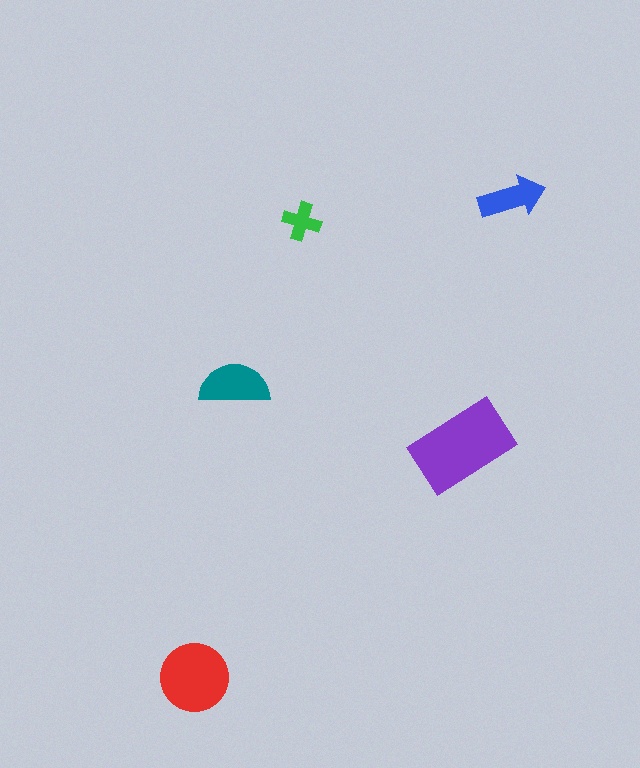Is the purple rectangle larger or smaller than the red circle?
Larger.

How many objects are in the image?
There are 5 objects in the image.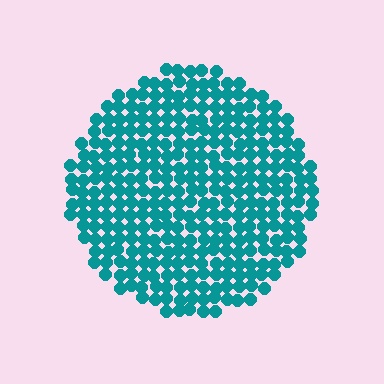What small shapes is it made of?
It is made of small circles.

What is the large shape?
The large shape is a circle.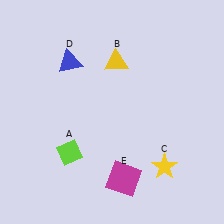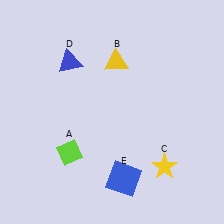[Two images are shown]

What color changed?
The square (E) changed from magenta in Image 1 to blue in Image 2.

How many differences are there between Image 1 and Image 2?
There is 1 difference between the two images.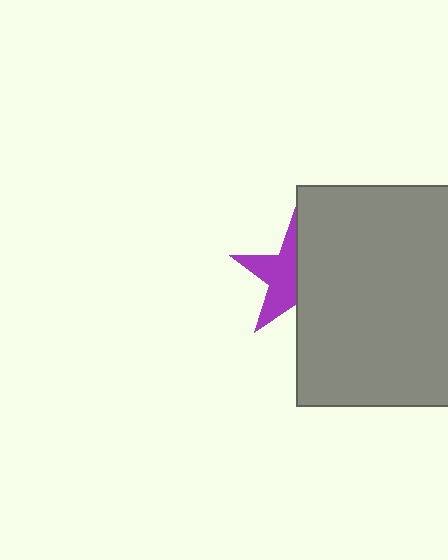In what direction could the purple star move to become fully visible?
The purple star could move left. That would shift it out from behind the gray rectangle entirely.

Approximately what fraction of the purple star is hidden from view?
Roughly 50% of the purple star is hidden behind the gray rectangle.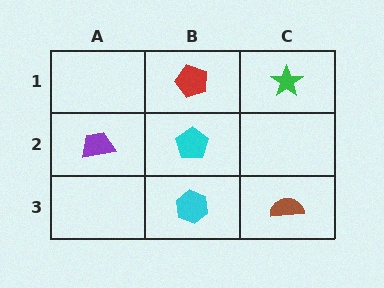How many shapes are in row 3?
2 shapes.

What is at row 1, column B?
A red pentagon.